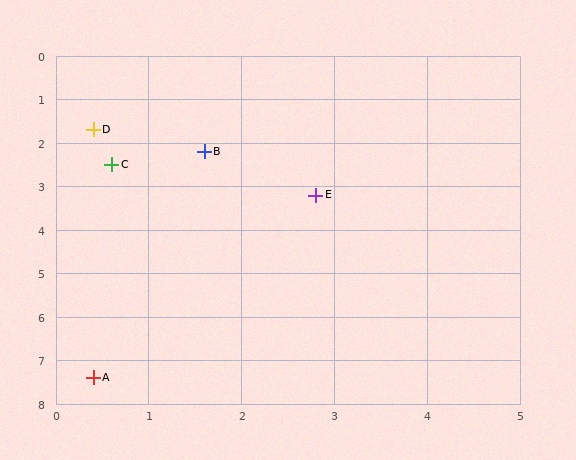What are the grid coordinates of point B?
Point B is at approximately (1.6, 2.2).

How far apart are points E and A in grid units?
Points E and A are about 4.8 grid units apart.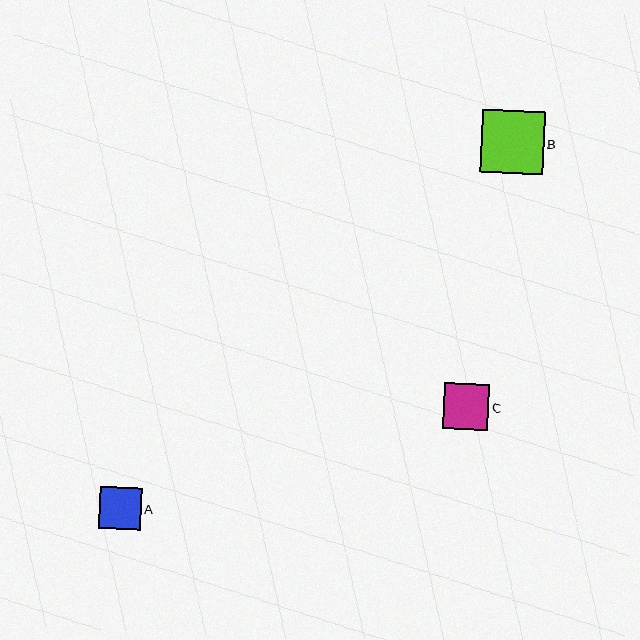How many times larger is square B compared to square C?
Square B is approximately 1.4 times the size of square C.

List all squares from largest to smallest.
From largest to smallest: B, C, A.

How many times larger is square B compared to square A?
Square B is approximately 1.5 times the size of square A.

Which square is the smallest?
Square A is the smallest with a size of approximately 41 pixels.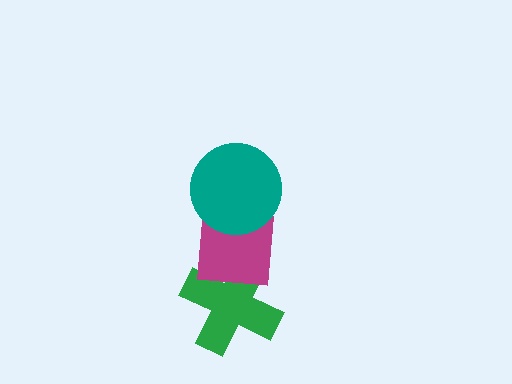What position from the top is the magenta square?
The magenta square is 2nd from the top.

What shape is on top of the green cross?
The magenta square is on top of the green cross.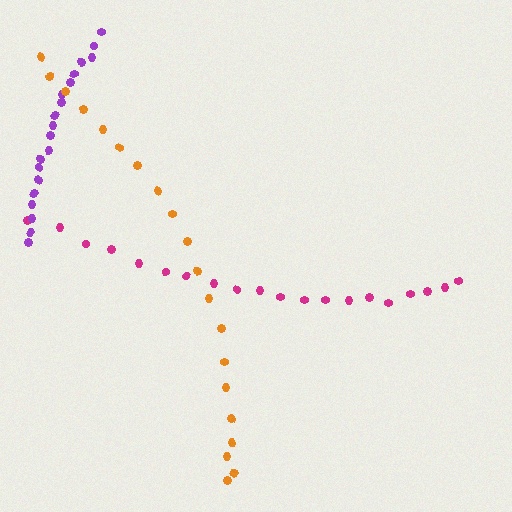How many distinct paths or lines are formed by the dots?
There are 3 distinct paths.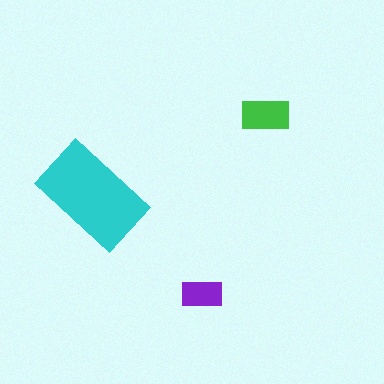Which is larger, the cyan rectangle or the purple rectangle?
The cyan one.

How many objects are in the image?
There are 3 objects in the image.